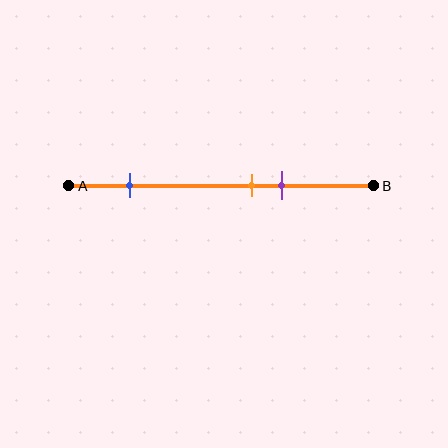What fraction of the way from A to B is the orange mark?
The orange mark is approximately 60% (0.6) of the way from A to B.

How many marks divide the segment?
There are 3 marks dividing the segment.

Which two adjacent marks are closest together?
The orange and purple marks are the closest adjacent pair.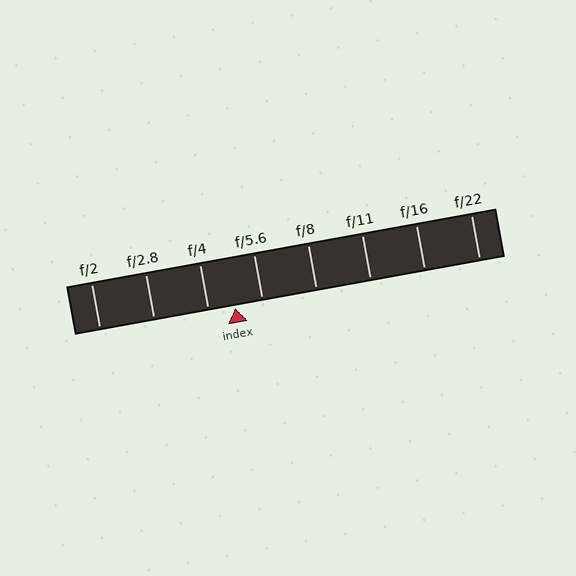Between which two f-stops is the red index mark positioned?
The index mark is between f/4 and f/5.6.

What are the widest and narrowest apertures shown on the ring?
The widest aperture shown is f/2 and the narrowest is f/22.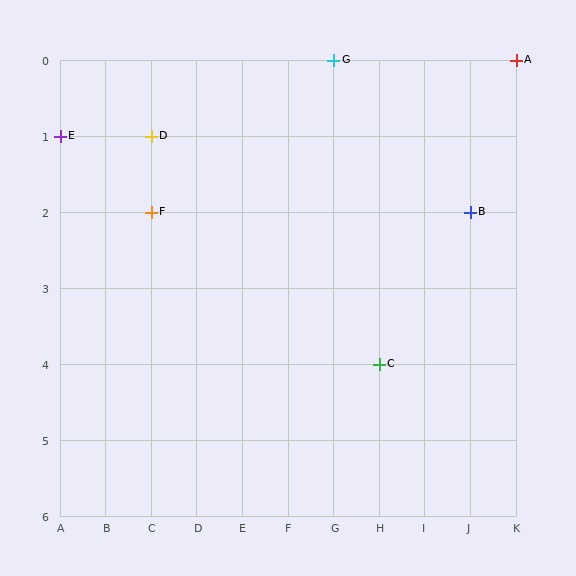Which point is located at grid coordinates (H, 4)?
Point C is at (H, 4).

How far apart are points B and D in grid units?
Points B and D are 7 columns and 1 row apart (about 7.1 grid units diagonally).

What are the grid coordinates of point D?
Point D is at grid coordinates (C, 1).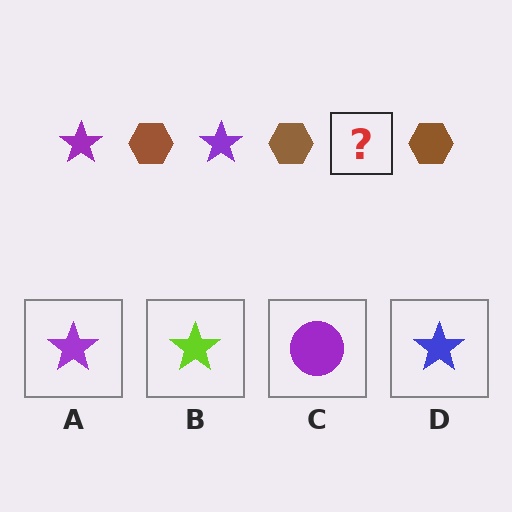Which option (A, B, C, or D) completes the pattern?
A.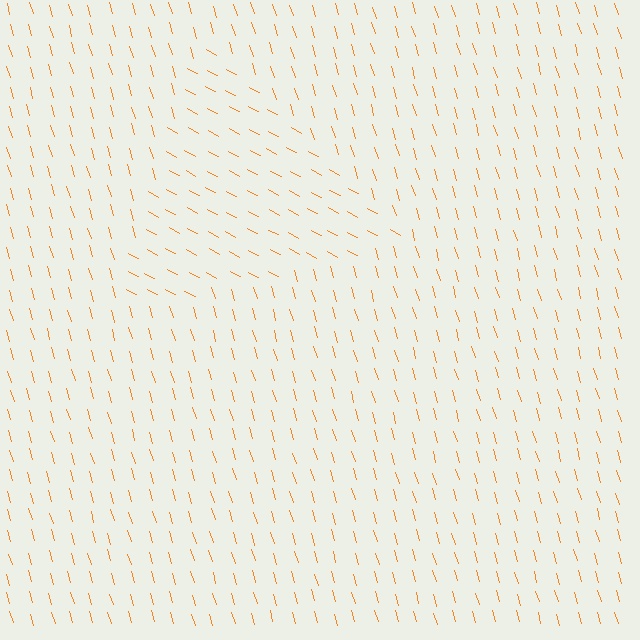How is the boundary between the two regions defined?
The boundary is defined purely by a change in line orientation (approximately 45 degrees difference). All lines are the same color and thickness.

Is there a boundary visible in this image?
Yes, there is a texture boundary formed by a change in line orientation.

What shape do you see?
I see a triangle.